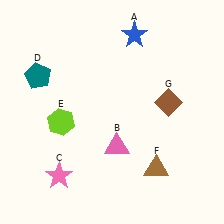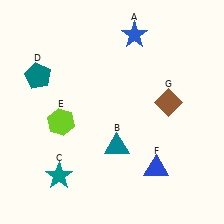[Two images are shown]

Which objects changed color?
B changed from pink to teal. C changed from pink to teal. F changed from brown to blue.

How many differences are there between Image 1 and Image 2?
There are 3 differences between the two images.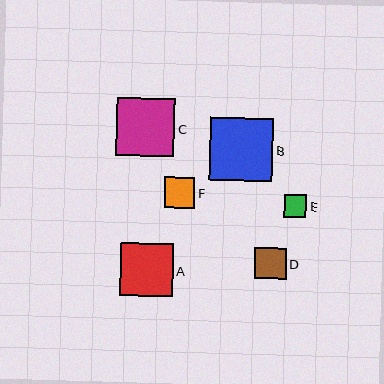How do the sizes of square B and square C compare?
Square B and square C are approximately the same size.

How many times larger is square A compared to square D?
Square A is approximately 1.7 times the size of square D.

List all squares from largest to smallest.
From largest to smallest: B, C, A, D, F, E.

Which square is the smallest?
Square E is the smallest with a size of approximately 22 pixels.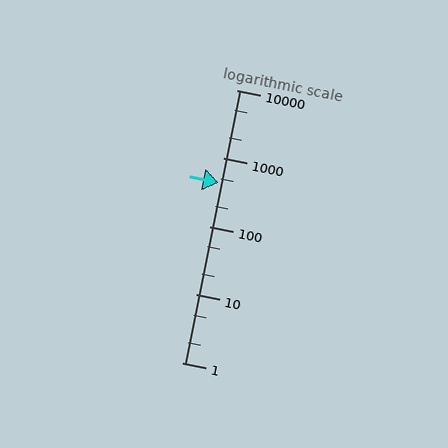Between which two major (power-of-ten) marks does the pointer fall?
The pointer is between 100 and 1000.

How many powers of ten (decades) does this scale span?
The scale spans 4 decades, from 1 to 10000.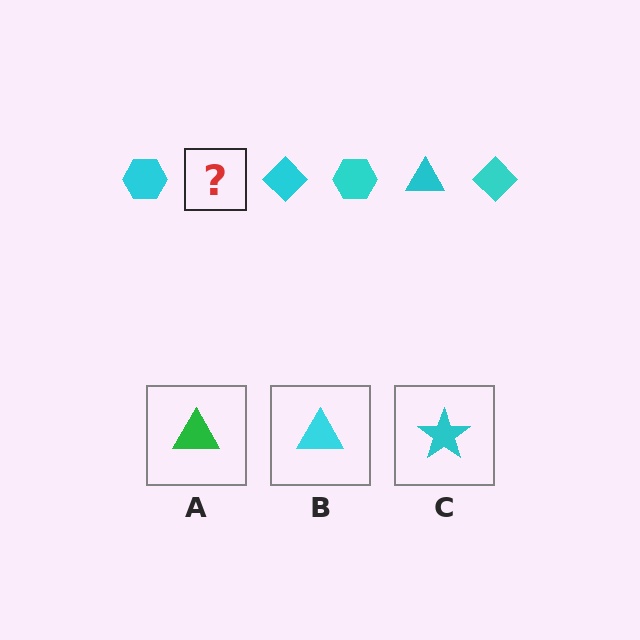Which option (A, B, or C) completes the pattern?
B.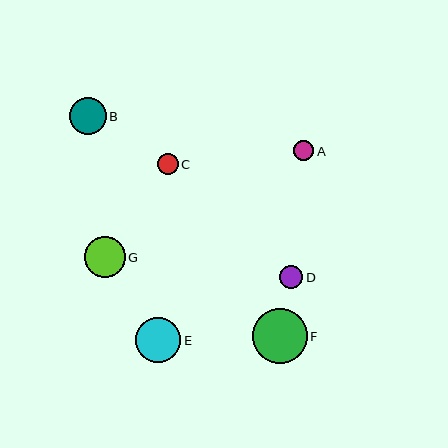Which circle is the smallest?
Circle A is the smallest with a size of approximately 20 pixels.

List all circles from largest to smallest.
From largest to smallest: F, E, G, B, D, C, A.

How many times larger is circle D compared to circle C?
Circle D is approximately 1.1 times the size of circle C.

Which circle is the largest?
Circle F is the largest with a size of approximately 55 pixels.